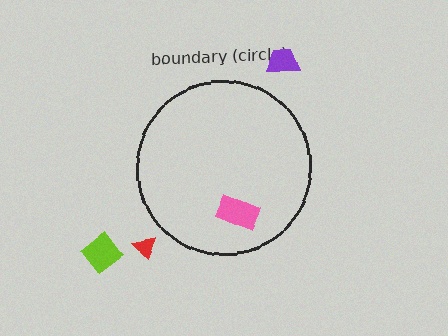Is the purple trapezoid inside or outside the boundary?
Outside.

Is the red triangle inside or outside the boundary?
Outside.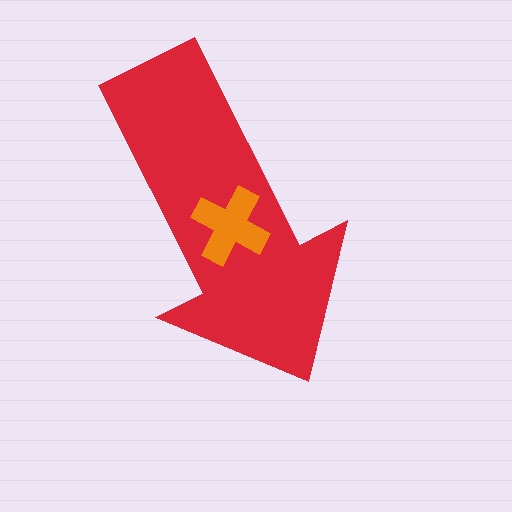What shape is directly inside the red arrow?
The orange cross.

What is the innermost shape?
The orange cross.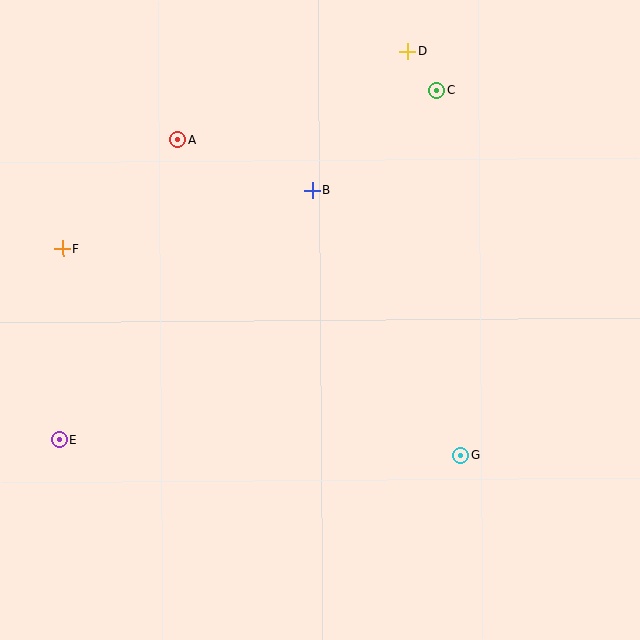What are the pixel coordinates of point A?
Point A is at (178, 140).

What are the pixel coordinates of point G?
Point G is at (461, 455).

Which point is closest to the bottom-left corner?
Point E is closest to the bottom-left corner.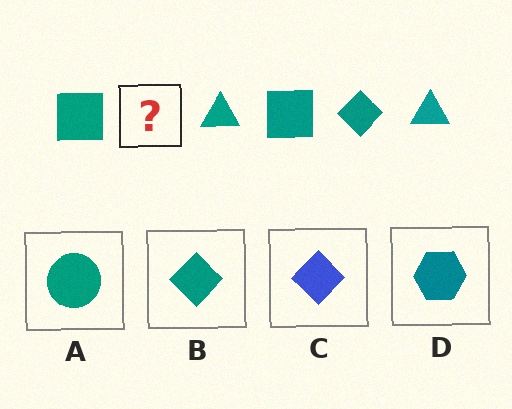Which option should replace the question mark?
Option B.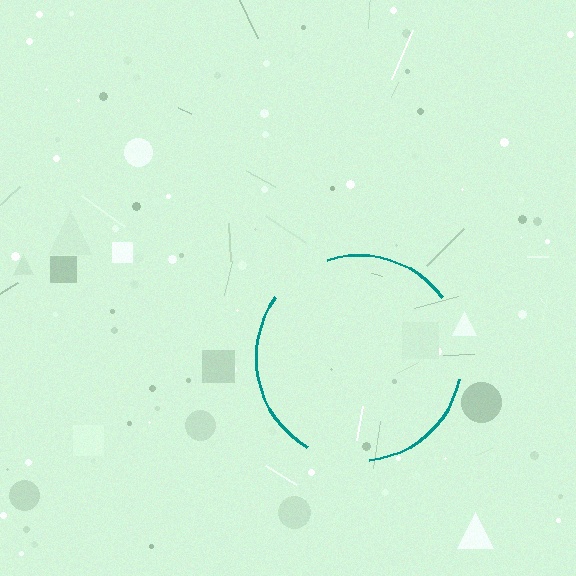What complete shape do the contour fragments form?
The contour fragments form a circle.